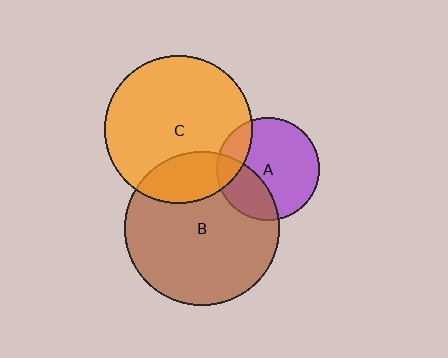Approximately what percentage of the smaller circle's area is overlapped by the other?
Approximately 30%.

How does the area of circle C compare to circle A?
Approximately 2.1 times.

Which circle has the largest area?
Circle B (brown).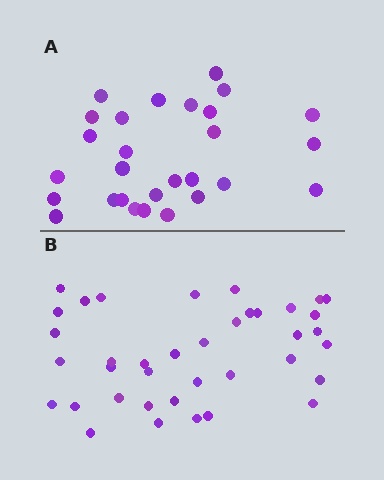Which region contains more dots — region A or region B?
Region B (the bottom region) has more dots.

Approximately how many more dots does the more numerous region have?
Region B has roughly 10 or so more dots than region A.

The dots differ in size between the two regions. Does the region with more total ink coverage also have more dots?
No. Region A has more total ink coverage because its dots are larger, but region B actually contains more individual dots. Total area can be misleading — the number of items is what matters here.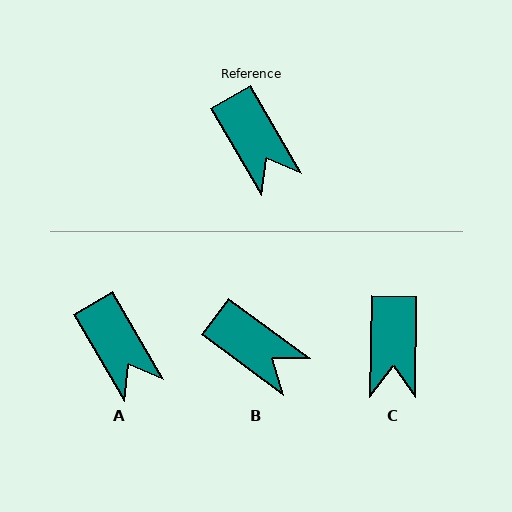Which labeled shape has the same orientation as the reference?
A.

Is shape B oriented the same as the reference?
No, it is off by about 23 degrees.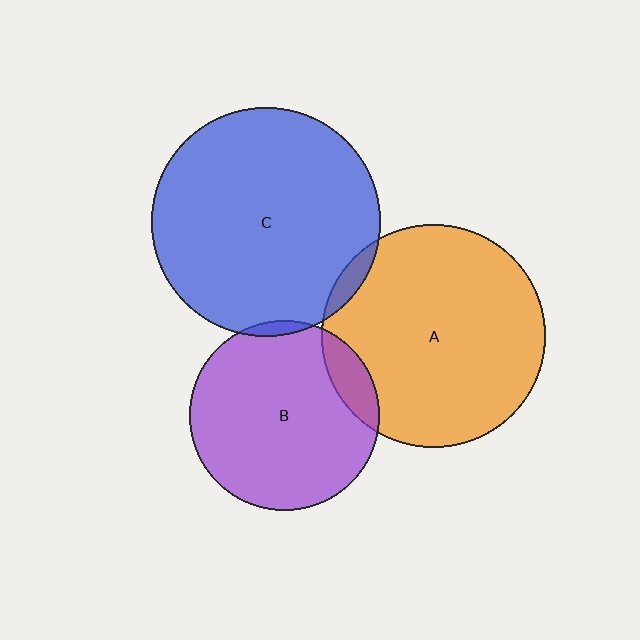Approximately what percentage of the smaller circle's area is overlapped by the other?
Approximately 5%.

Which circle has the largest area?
Circle C (blue).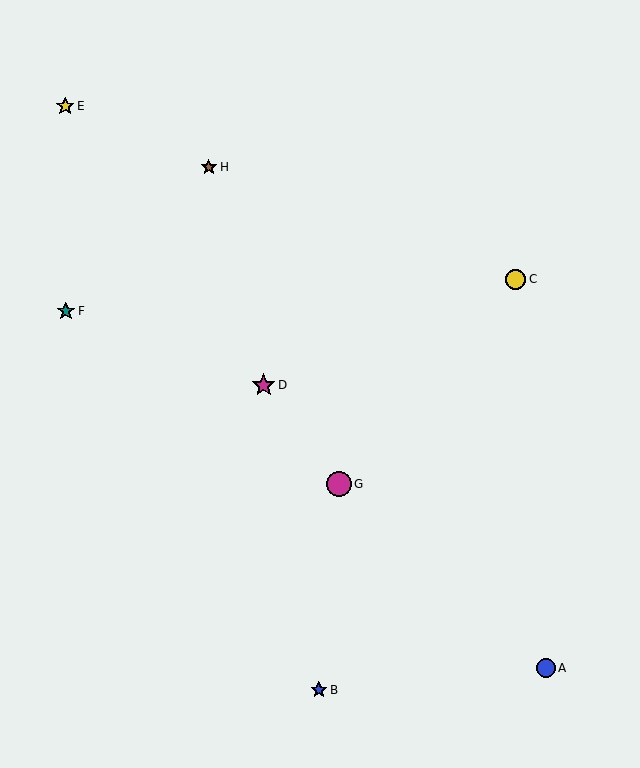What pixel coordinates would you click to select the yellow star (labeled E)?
Click at (65, 106) to select the yellow star E.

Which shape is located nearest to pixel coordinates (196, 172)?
The brown star (labeled H) at (209, 167) is nearest to that location.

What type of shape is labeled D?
Shape D is a magenta star.